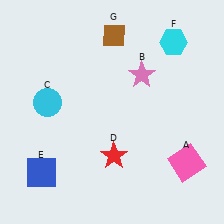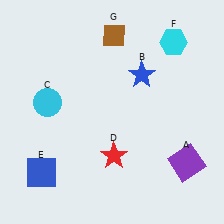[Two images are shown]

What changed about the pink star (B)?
In Image 1, B is pink. In Image 2, it changed to blue.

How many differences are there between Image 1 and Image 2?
There are 2 differences between the two images.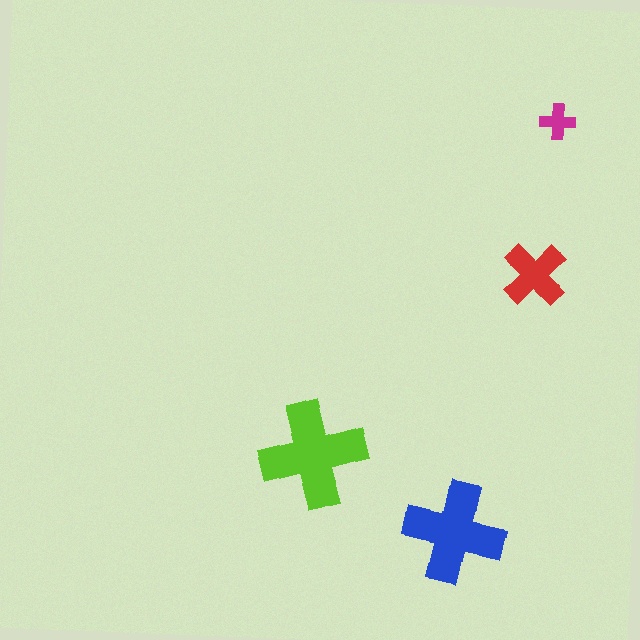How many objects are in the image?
There are 4 objects in the image.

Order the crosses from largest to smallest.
the lime one, the blue one, the red one, the magenta one.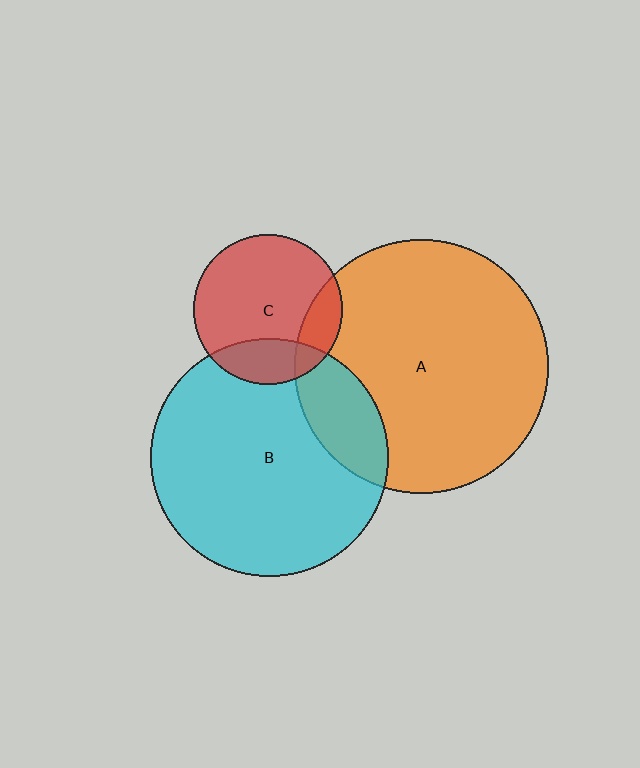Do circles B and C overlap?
Yes.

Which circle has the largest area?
Circle A (orange).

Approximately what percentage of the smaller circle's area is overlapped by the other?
Approximately 20%.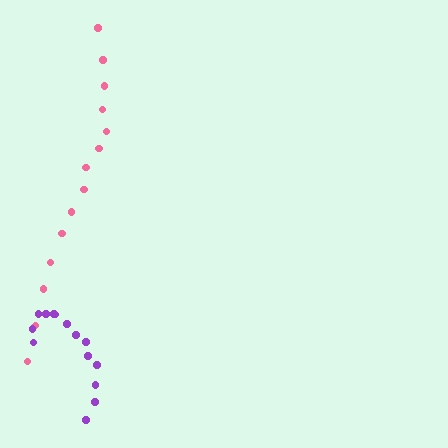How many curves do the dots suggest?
There are 2 distinct paths.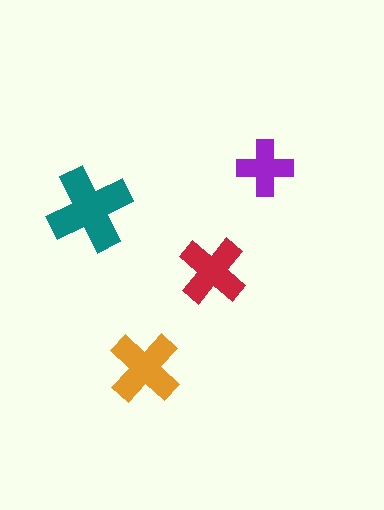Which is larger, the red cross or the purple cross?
The red one.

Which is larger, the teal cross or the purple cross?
The teal one.